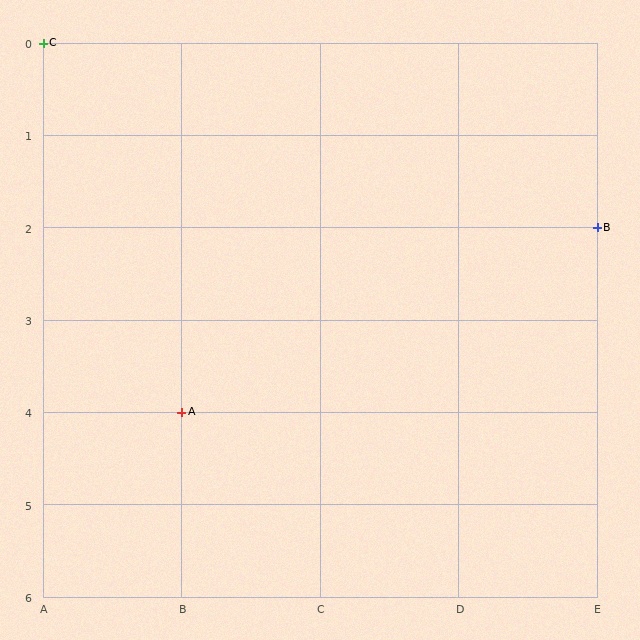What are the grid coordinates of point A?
Point A is at grid coordinates (B, 4).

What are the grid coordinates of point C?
Point C is at grid coordinates (A, 0).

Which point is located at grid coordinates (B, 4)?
Point A is at (B, 4).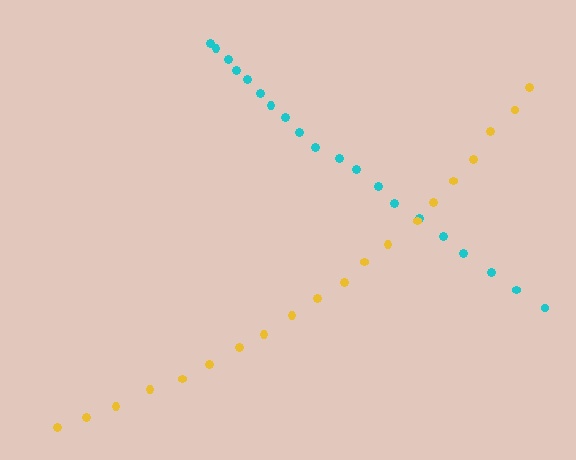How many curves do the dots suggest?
There are 2 distinct paths.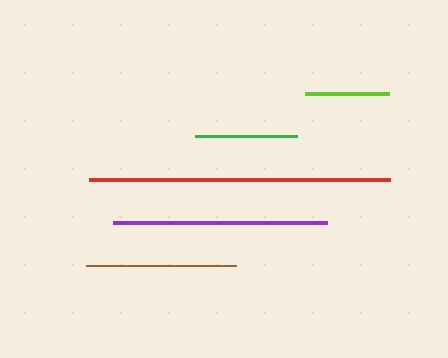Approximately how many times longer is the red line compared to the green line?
The red line is approximately 3.0 times the length of the green line.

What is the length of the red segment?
The red segment is approximately 302 pixels long.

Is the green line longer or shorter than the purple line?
The purple line is longer than the green line.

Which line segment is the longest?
The red line is the longest at approximately 302 pixels.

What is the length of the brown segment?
The brown segment is approximately 150 pixels long.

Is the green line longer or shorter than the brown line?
The brown line is longer than the green line.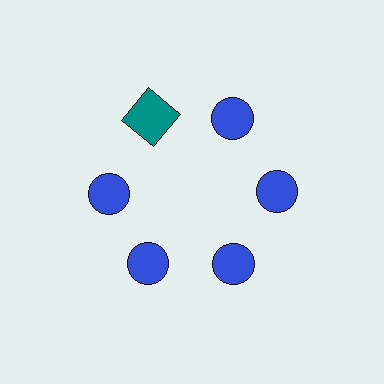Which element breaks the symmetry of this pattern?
The teal square at roughly the 11 o'clock position breaks the symmetry. All other shapes are blue circles.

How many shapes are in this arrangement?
There are 6 shapes arranged in a ring pattern.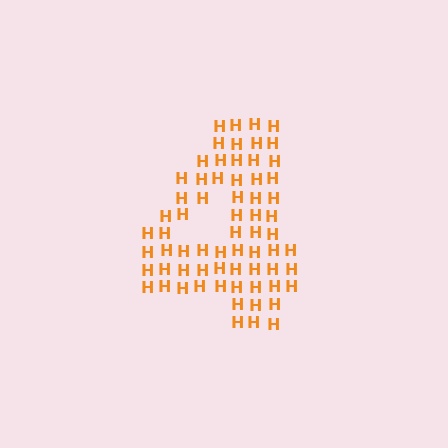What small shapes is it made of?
It is made of small letter H's.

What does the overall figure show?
The overall figure shows the digit 4.